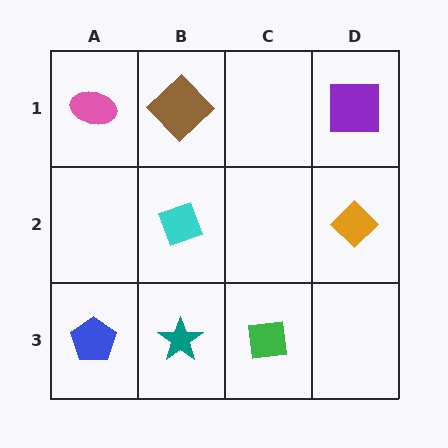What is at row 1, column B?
A brown diamond.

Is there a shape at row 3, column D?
No, that cell is empty.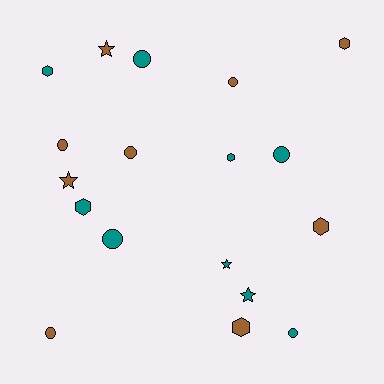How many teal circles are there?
There are 4 teal circles.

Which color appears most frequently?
Brown, with 9 objects.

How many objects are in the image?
There are 18 objects.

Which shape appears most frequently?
Circle, with 8 objects.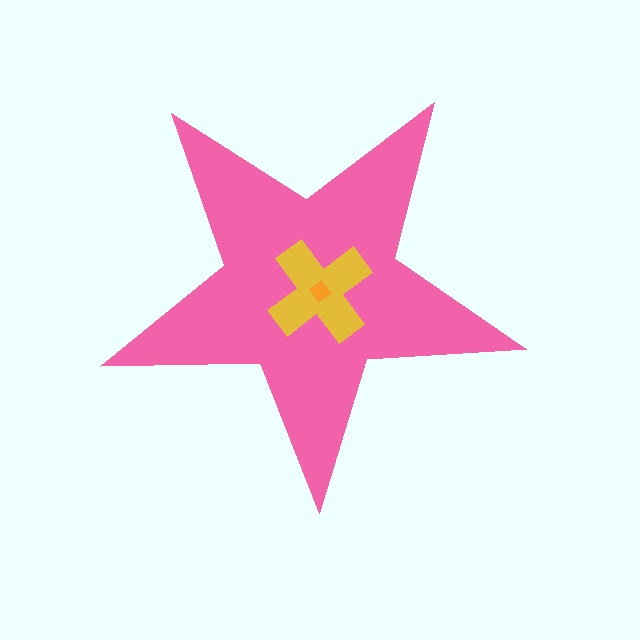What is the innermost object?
The orange diamond.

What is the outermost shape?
The pink star.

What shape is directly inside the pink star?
The yellow cross.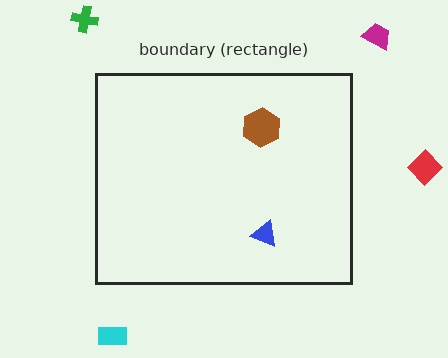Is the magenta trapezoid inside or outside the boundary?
Outside.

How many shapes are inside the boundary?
2 inside, 4 outside.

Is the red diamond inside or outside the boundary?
Outside.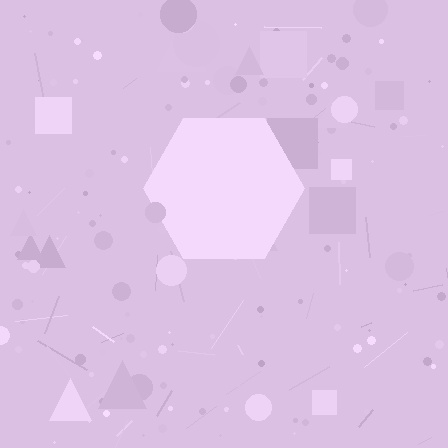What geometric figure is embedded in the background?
A hexagon is embedded in the background.